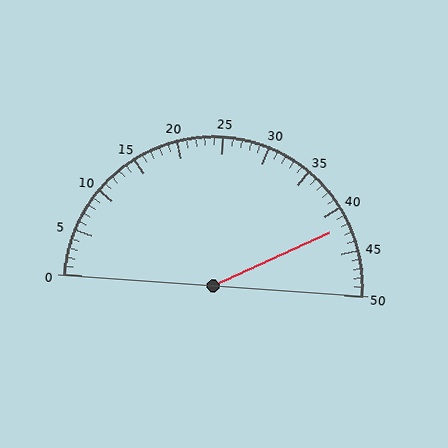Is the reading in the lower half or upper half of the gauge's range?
The reading is in the upper half of the range (0 to 50).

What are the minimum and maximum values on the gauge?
The gauge ranges from 0 to 50.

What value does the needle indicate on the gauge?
The needle indicates approximately 42.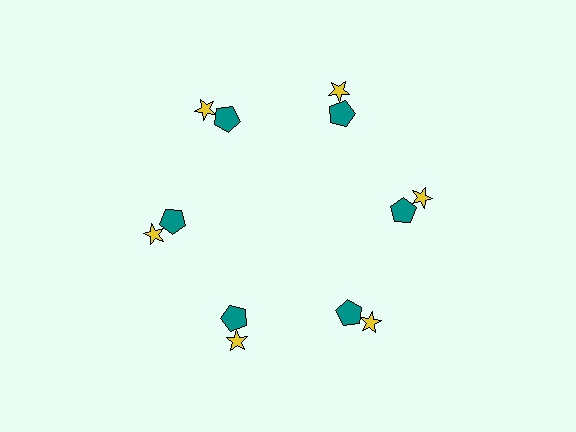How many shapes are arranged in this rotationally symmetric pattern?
There are 12 shapes, arranged in 6 groups of 2.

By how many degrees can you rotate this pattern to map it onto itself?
The pattern maps onto itself every 60 degrees of rotation.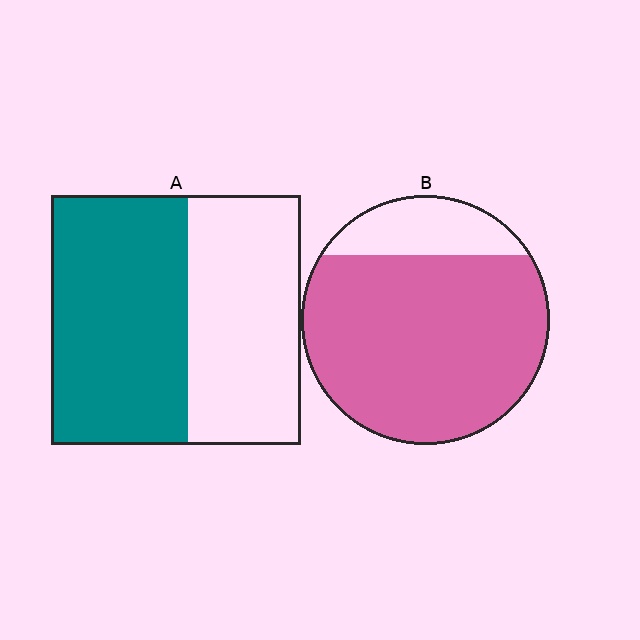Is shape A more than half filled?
Yes.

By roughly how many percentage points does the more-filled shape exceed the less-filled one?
By roughly 25 percentage points (B over A).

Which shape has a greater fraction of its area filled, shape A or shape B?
Shape B.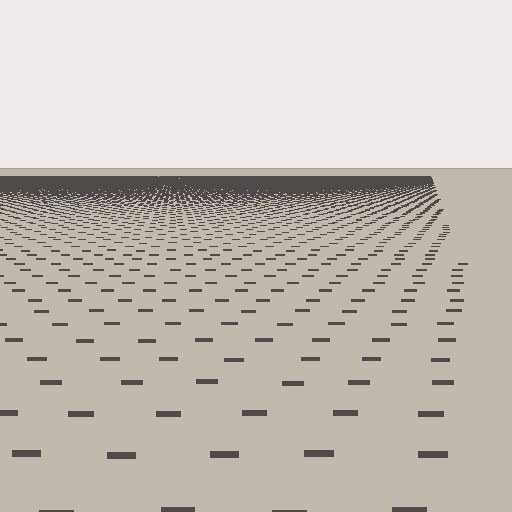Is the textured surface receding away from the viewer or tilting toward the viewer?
The surface is receding away from the viewer. Texture elements get smaller and denser toward the top.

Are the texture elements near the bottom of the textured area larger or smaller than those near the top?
Larger. Near the bottom, elements are closer to the viewer and appear at a bigger on-screen size.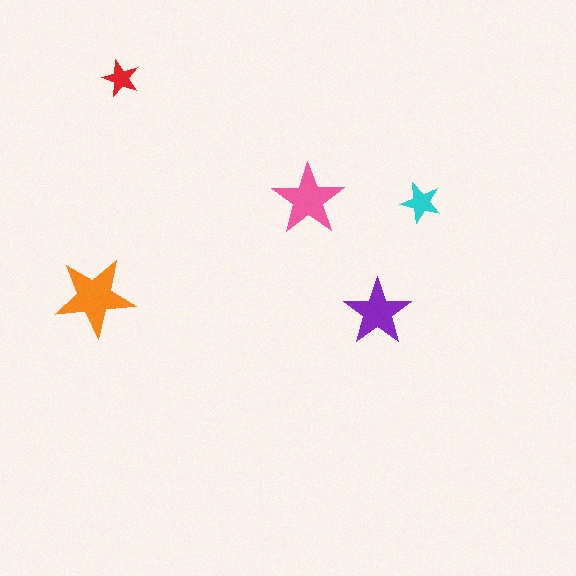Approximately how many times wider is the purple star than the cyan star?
About 1.5 times wider.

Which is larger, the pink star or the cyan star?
The pink one.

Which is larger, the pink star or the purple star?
The pink one.